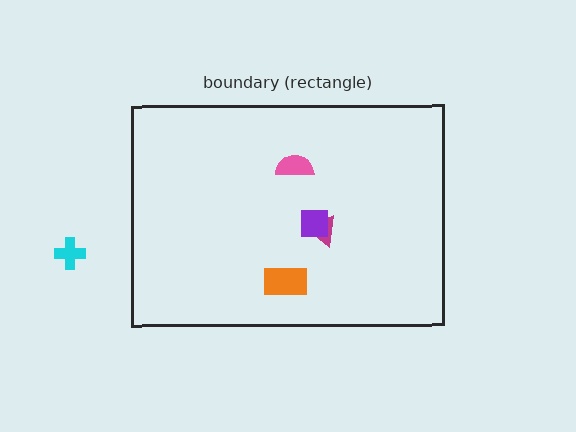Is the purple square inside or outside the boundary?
Inside.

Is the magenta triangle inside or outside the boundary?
Inside.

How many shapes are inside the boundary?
4 inside, 1 outside.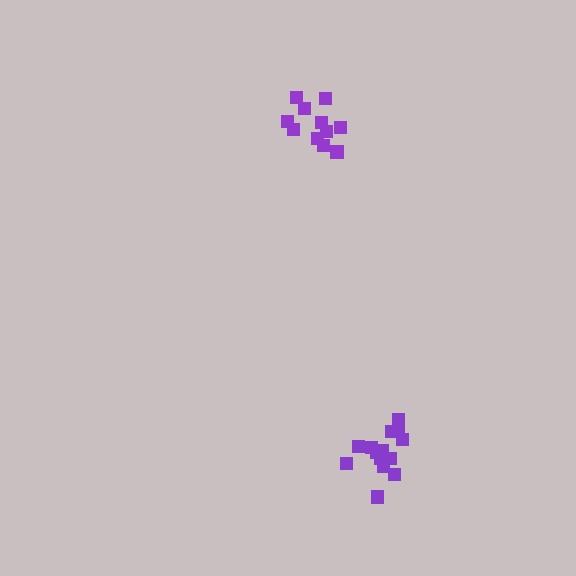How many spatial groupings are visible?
There are 2 spatial groupings.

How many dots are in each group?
Group 1: 11 dots, Group 2: 14 dots (25 total).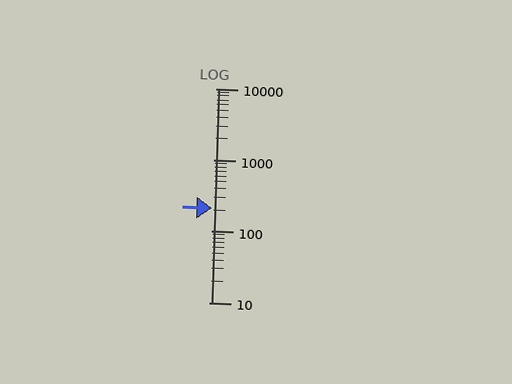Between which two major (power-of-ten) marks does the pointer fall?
The pointer is between 100 and 1000.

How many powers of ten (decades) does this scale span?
The scale spans 3 decades, from 10 to 10000.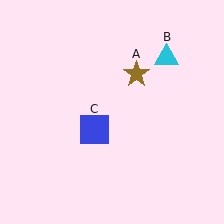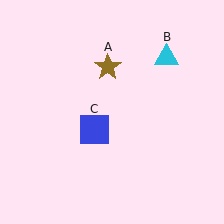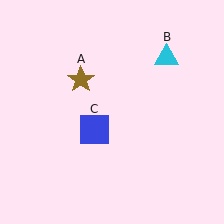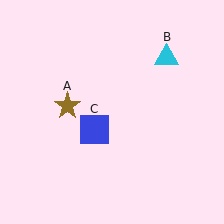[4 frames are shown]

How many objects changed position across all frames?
1 object changed position: brown star (object A).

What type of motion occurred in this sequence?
The brown star (object A) rotated counterclockwise around the center of the scene.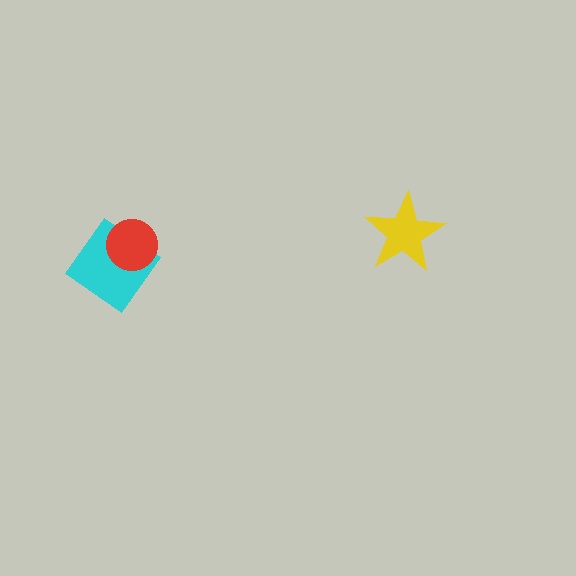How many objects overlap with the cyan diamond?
1 object overlaps with the cyan diamond.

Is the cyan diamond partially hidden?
Yes, it is partially covered by another shape.